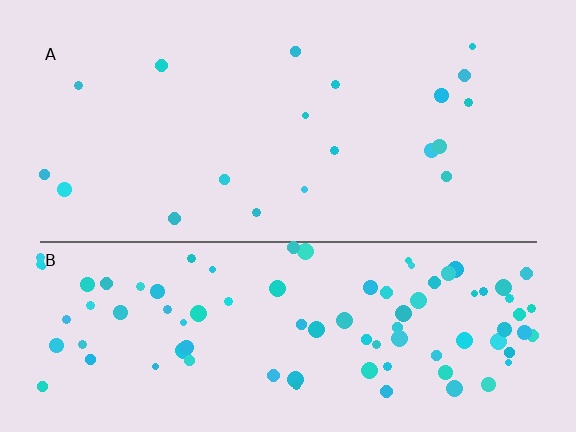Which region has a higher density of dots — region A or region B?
B (the bottom).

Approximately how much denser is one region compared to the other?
Approximately 4.8× — region B over region A.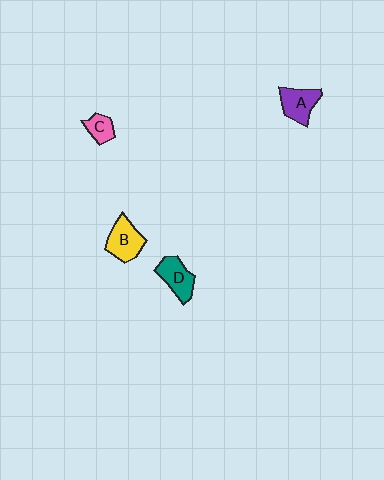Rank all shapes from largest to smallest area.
From largest to smallest: B (yellow), D (teal), A (purple), C (pink).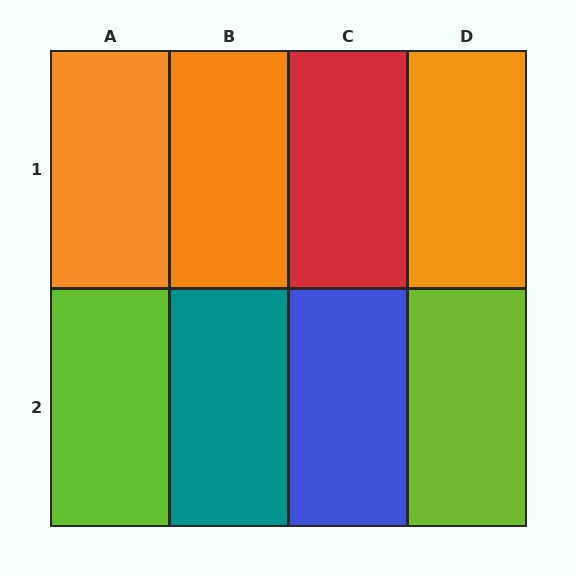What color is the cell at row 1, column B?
Orange.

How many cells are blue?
1 cell is blue.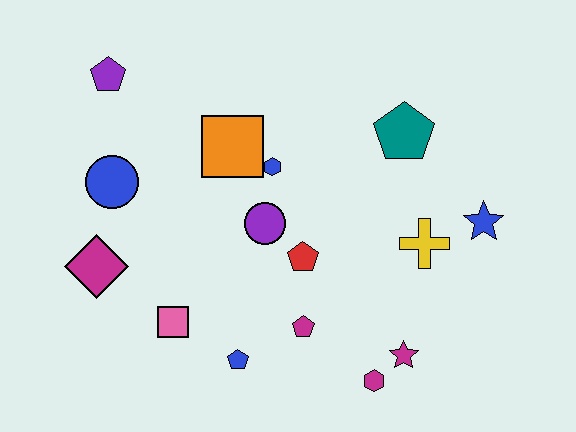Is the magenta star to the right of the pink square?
Yes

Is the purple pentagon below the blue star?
No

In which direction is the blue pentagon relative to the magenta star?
The blue pentagon is to the left of the magenta star.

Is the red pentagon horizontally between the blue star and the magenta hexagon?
No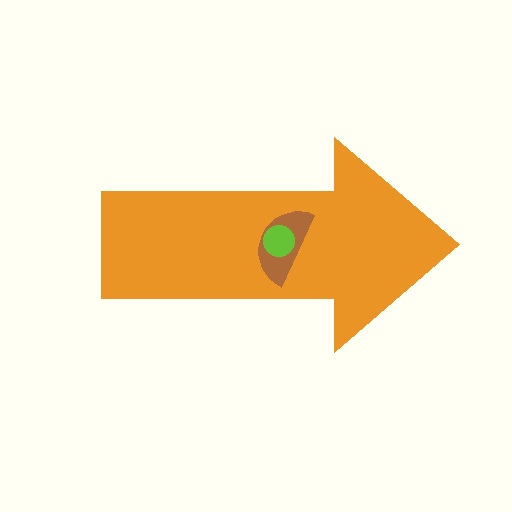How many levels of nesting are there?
3.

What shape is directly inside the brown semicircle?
The lime circle.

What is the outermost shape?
The orange arrow.